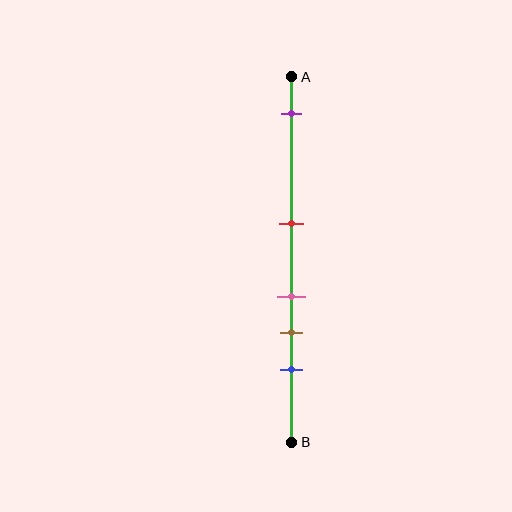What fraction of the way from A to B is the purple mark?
The purple mark is approximately 10% (0.1) of the way from A to B.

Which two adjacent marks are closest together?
The pink and brown marks are the closest adjacent pair.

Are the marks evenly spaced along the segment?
No, the marks are not evenly spaced.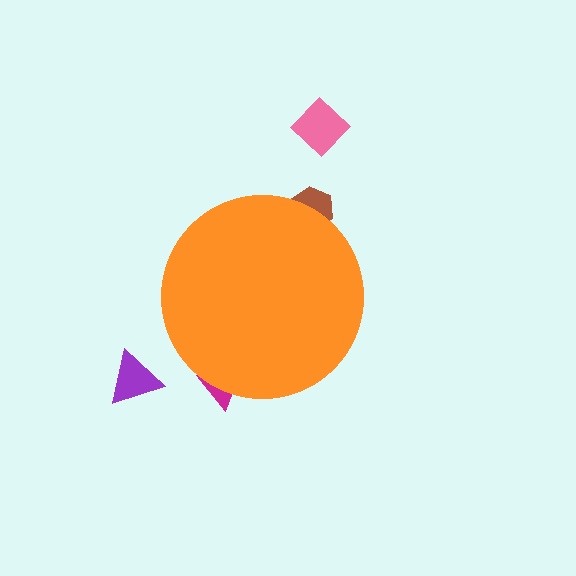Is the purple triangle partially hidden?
No, the purple triangle is fully visible.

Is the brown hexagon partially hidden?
Yes, the brown hexagon is partially hidden behind the orange circle.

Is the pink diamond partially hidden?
No, the pink diamond is fully visible.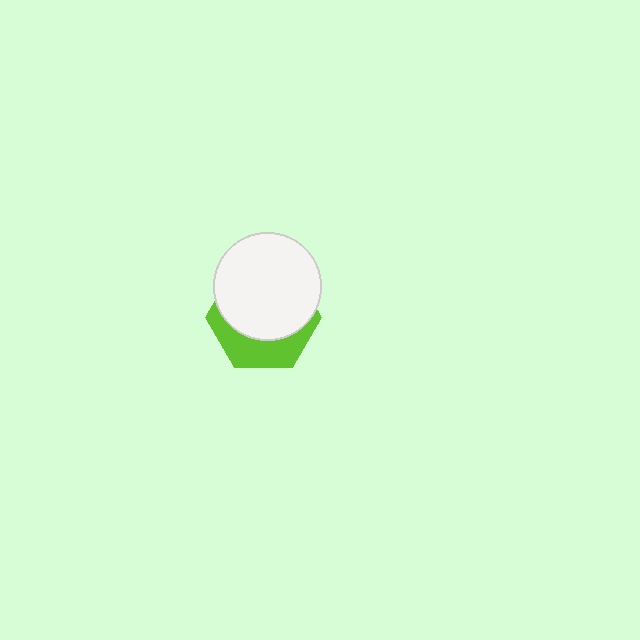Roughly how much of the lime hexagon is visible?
A small part of it is visible (roughly 35%).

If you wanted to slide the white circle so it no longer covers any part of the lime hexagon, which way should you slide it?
Slide it up — that is the most direct way to separate the two shapes.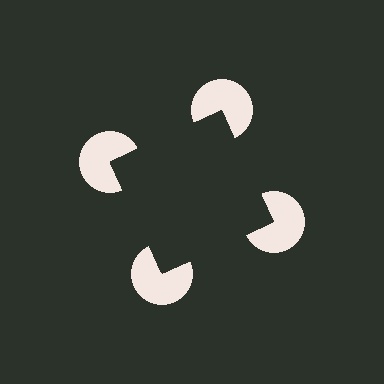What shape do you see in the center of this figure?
An illusory square — its edges are inferred from the aligned wedge cuts in the pac-man discs, not physically drawn.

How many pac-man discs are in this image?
There are 4 — one at each vertex of the illusory square.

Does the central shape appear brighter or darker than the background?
It typically appears slightly darker than the background, even though no actual brightness change is drawn.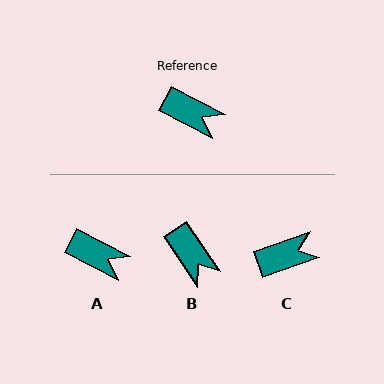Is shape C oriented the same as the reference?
No, it is off by about 47 degrees.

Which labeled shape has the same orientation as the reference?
A.